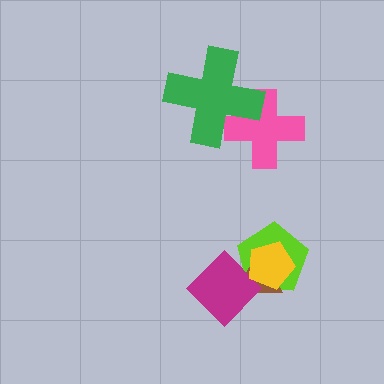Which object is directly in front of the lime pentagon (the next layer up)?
The brown triangle is directly in front of the lime pentagon.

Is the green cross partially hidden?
No, no other shape covers it.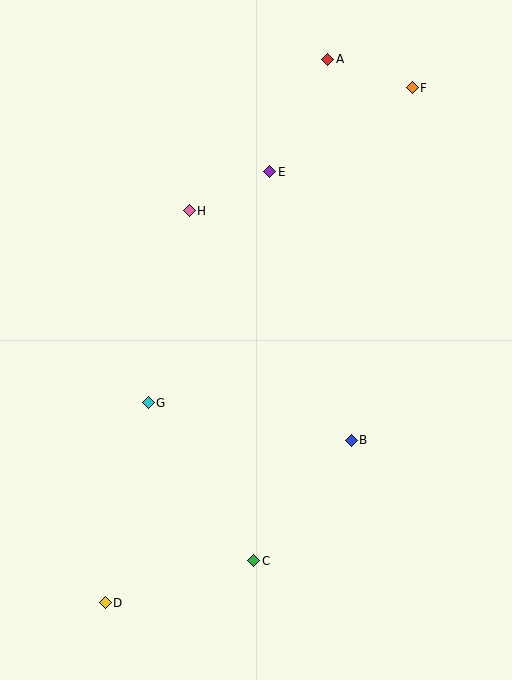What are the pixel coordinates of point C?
Point C is at (254, 561).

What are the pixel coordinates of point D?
Point D is at (105, 603).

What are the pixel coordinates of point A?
Point A is at (328, 59).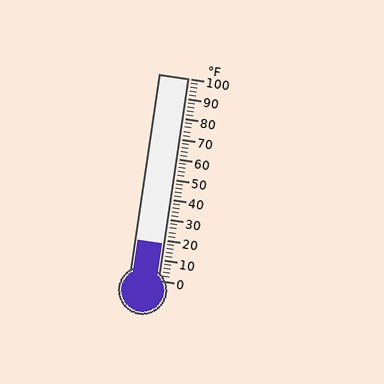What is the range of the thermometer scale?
The thermometer scale ranges from 0°F to 100°F.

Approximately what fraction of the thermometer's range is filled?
The thermometer is filled to approximately 20% of its range.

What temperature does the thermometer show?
The thermometer shows approximately 18°F.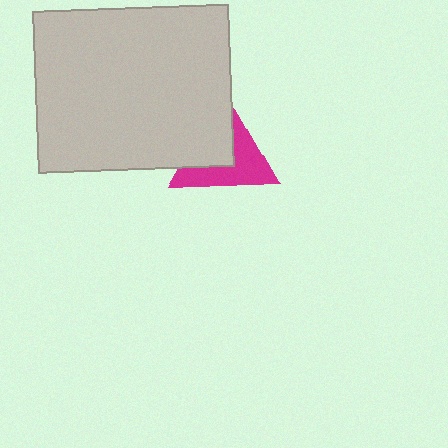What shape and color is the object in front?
The object in front is a light gray rectangle.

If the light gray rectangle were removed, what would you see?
You would see the complete magenta triangle.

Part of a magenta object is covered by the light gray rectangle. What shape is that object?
It is a triangle.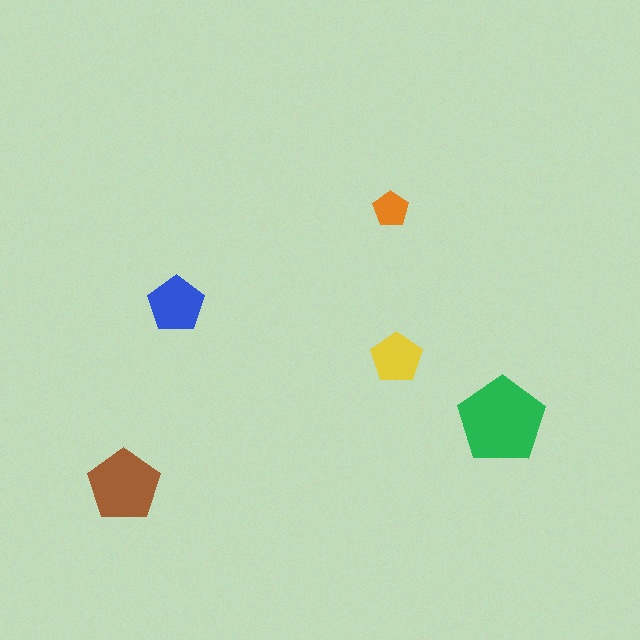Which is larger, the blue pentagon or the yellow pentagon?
The blue one.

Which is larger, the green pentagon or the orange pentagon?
The green one.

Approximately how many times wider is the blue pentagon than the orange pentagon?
About 1.5 times wider.